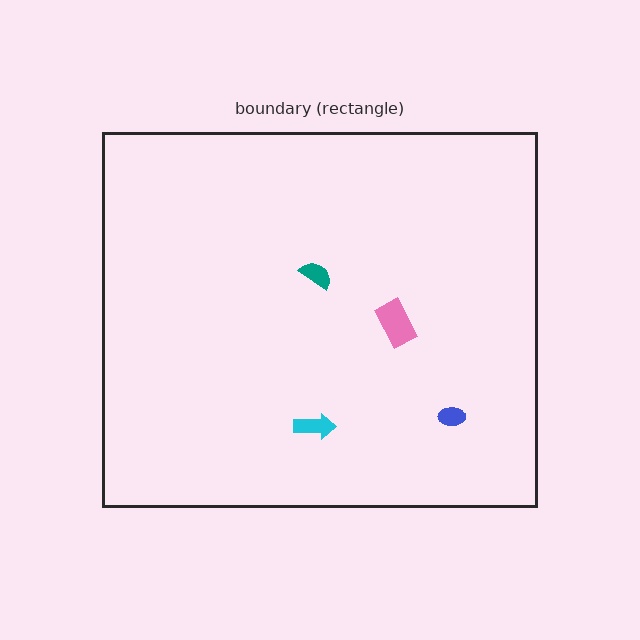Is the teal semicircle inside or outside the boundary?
Inside.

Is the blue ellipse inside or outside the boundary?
Inside.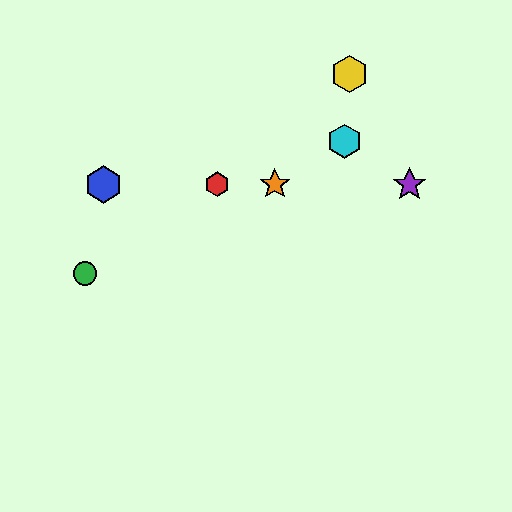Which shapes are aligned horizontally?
The red hexagon, the blue hexagon, the purple star, the orange star are aligned horizontally.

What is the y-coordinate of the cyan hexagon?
The cyan hexagon is at y≈141.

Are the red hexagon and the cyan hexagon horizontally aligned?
No, the red hexagon is at y≈184 and the cyan hexagon is at y≈141.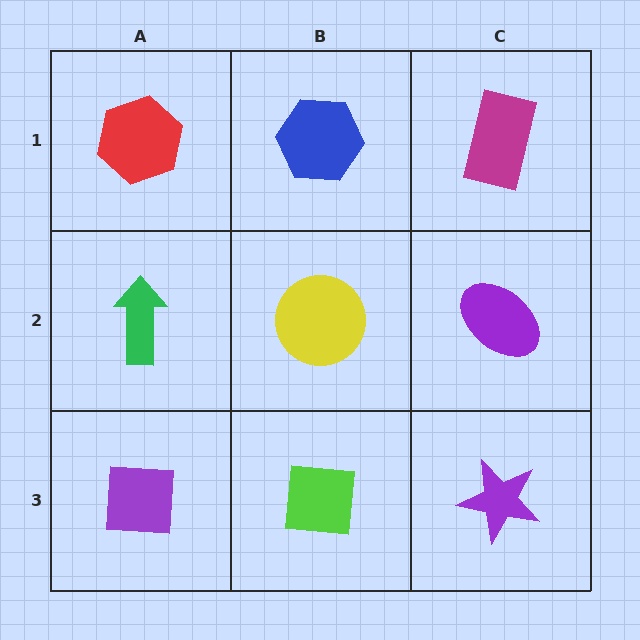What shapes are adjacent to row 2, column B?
A blue hexagon (row 1, column B), a lime square (row 3, column B), a green arrow (row 2, column A), a purple ellipse (row 2, column C).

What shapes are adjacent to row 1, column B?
A yellow circle (row 2, column B), a red hexagon (row 1, column A), a magenta rectangle (row 1, column C).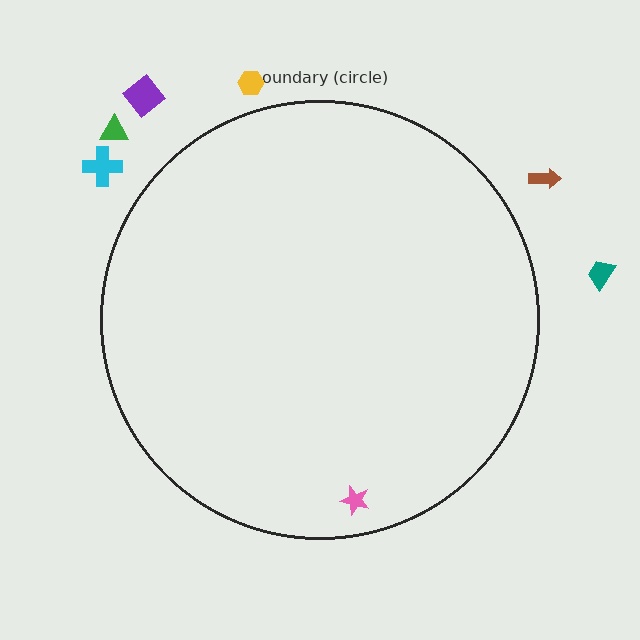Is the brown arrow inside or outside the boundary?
Outside.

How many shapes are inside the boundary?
1 inside, 6 outside.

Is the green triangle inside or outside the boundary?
Outside.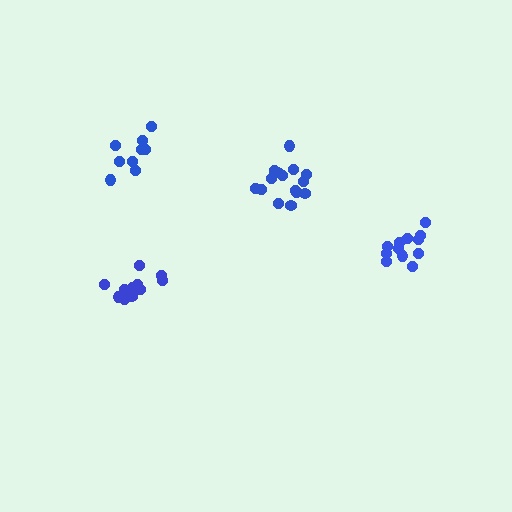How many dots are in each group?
Group 1: 15 dots, Group 2: 9 dots, Group 3: 14 dots, Group 4: 12 dots (50 total).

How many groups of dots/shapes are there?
There are 4 groups.